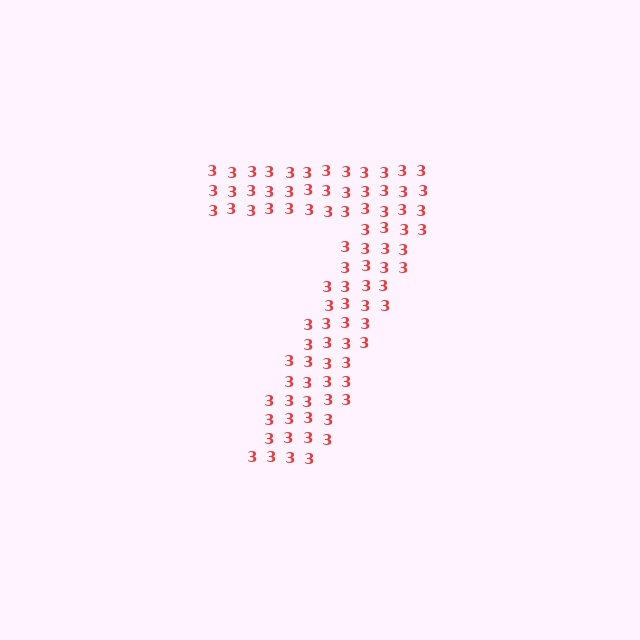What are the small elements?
The small elements are digit 3's.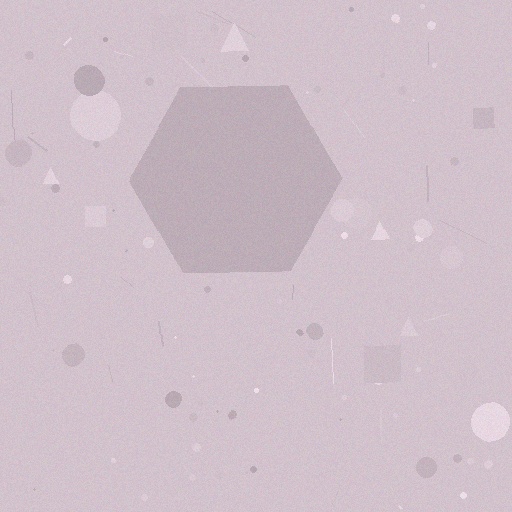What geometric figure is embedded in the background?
A hexagon is embedded in the background.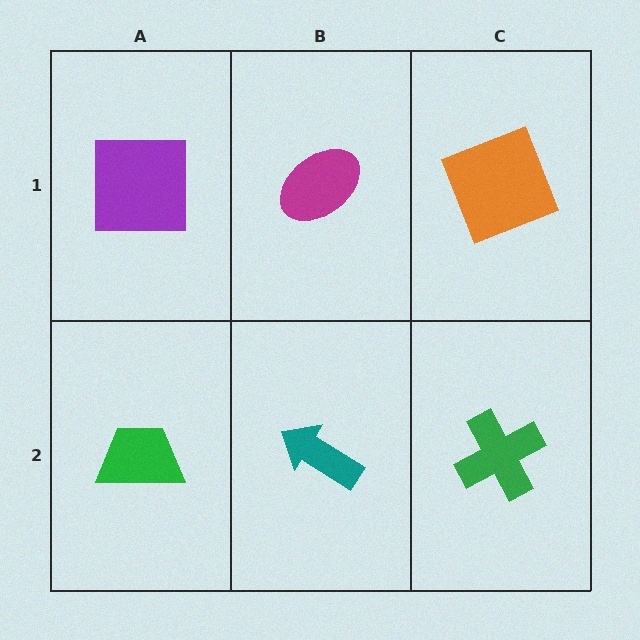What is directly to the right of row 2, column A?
A teal arrow.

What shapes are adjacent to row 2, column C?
An orange square (row 1, column C), a teal arrow (row 2, column B).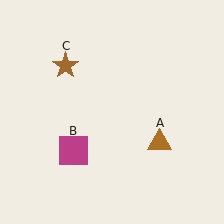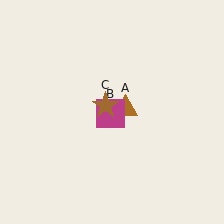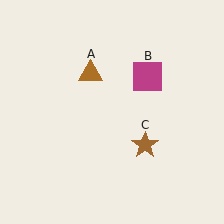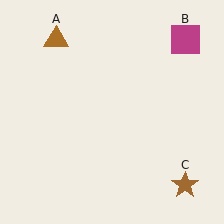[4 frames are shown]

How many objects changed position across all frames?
3 objects changed position: brown triangle (object A), magenta square (object B), brown star (object C).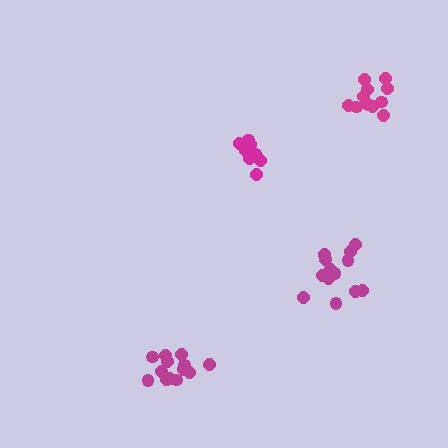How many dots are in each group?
Group 1: 10 dots, Group 2: 13 dots, Group 3: 11 dots, Group 4: 13 dots (47 total).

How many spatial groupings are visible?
There are 4 spatial groupings.